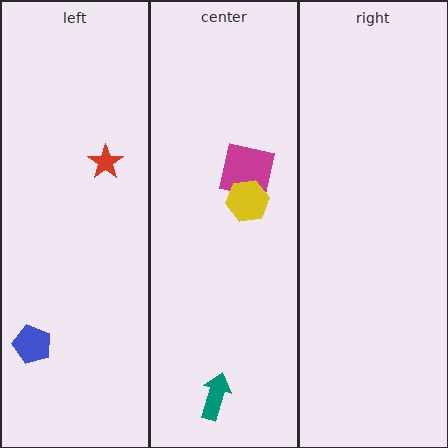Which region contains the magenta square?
The center region.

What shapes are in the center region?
The teal arrow, the magenta square, the yellow hexagon.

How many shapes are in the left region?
2.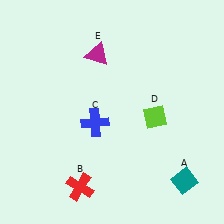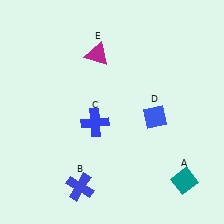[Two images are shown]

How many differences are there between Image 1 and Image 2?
There are 2 differences between the two images.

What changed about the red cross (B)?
In Image 1, B is red. In Image 2, it changed to blue.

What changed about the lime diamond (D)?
In Image 1, D is lime. In Image 2, it changed to blue.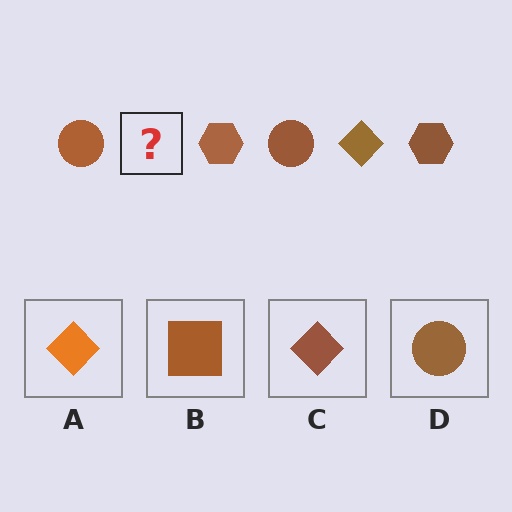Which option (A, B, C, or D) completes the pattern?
C.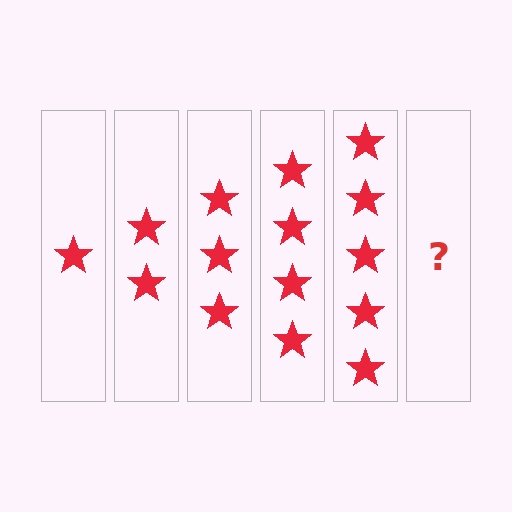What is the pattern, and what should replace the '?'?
The pattern is that each step adds one more star. The '?' should be 6 stars.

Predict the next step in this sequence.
The next step is 6 stars.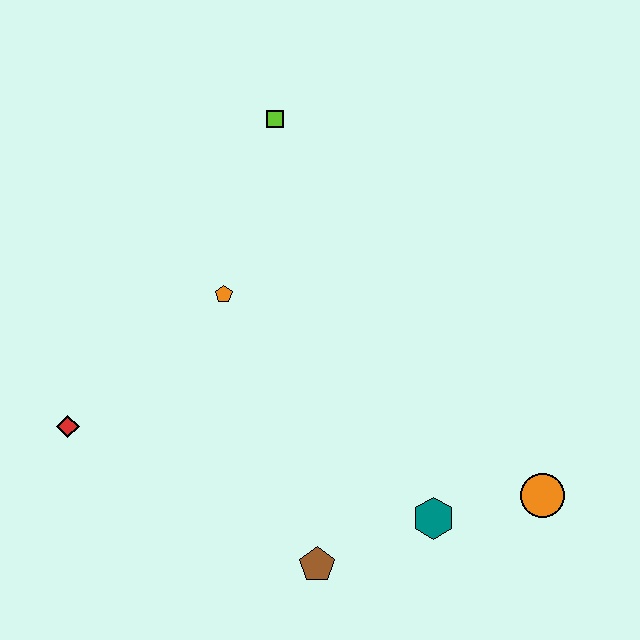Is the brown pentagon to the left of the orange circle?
Yes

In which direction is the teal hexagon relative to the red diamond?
The teal hexagon is to the right of the red diamond.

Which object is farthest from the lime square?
The orange circle is farthest from the lime square.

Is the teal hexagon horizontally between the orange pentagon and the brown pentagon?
No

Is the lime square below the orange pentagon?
No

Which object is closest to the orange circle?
The teal hexagon is closest to the orange circle.